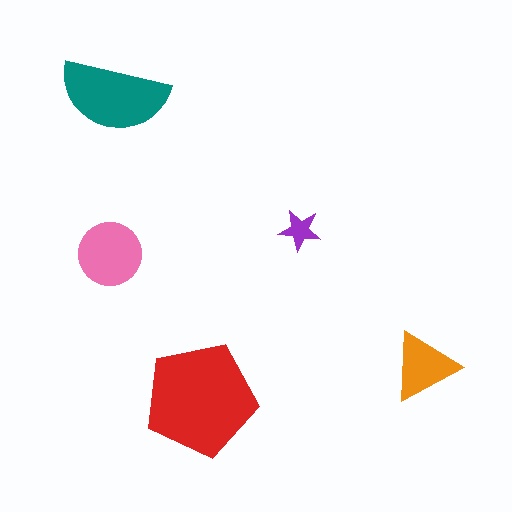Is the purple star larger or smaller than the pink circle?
Smaller.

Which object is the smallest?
The purple star.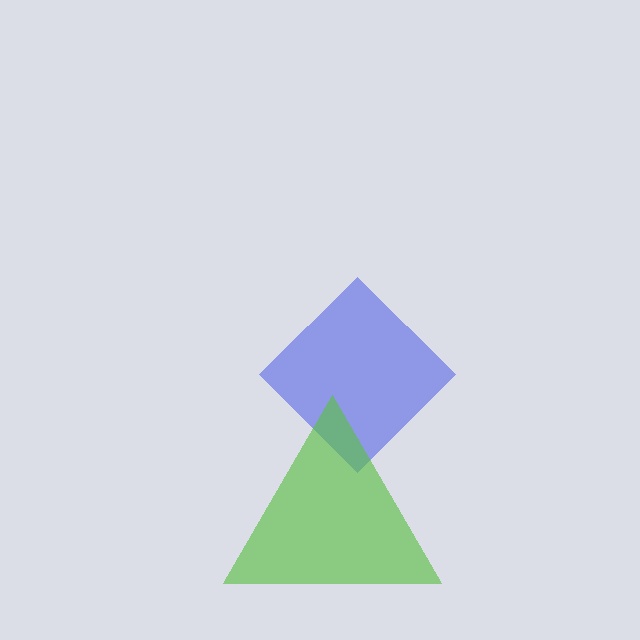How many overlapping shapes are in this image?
There are 2 overlapping shapes in the image.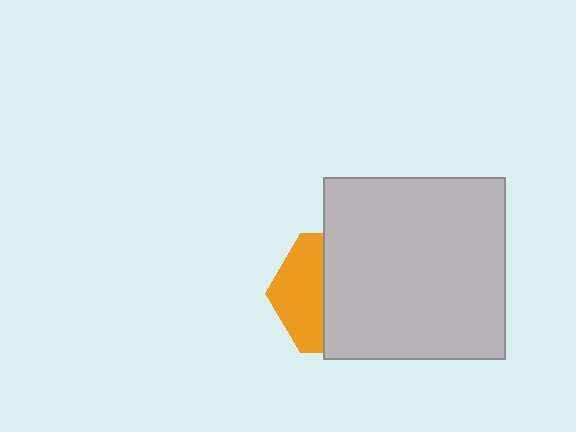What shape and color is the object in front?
The object in front is a light gray square.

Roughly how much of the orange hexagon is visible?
A small part of it is visible (roughly 39%).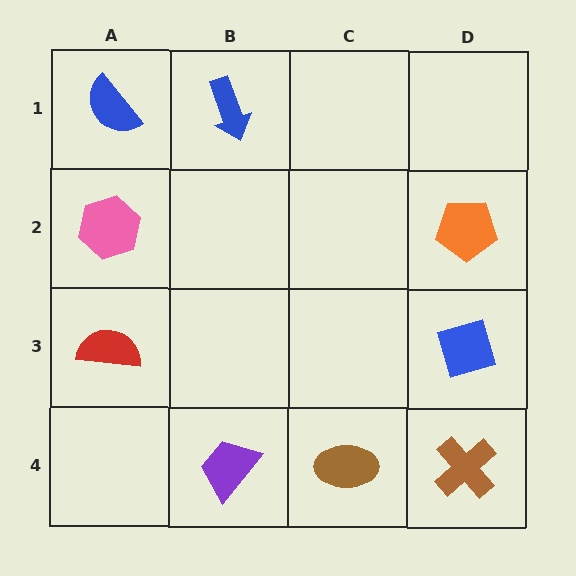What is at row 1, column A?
A blue semicircle.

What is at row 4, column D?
A brown cross.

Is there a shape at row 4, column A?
No, that cell is empty.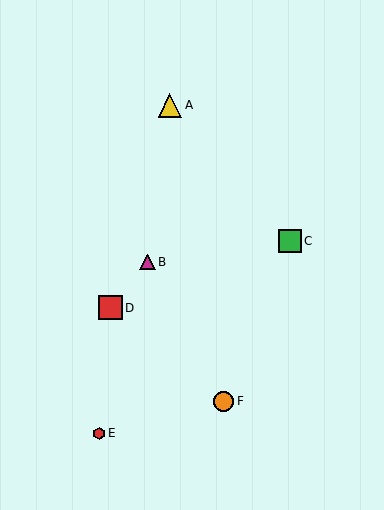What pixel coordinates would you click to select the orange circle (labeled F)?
Click at (224, 401) to select the orange circle F.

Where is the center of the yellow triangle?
The center of the yellow triangle is at (170, 105).